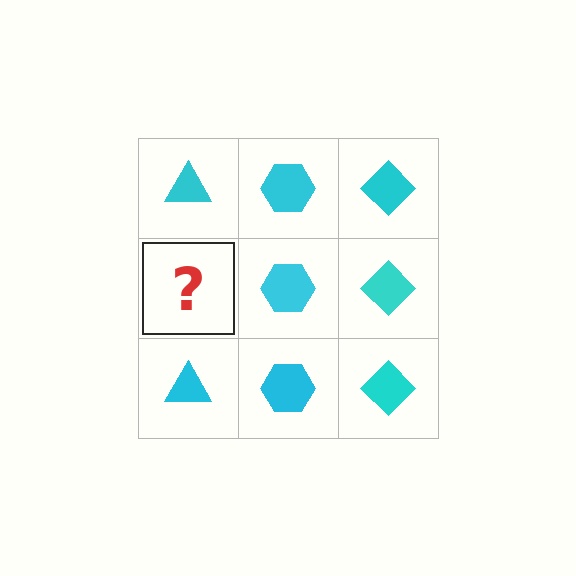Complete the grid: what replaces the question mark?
The question mark should be replaced with a cyan triangle.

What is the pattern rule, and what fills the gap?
The rule is that each column has a consistent shape. The gap should be filled with a cyan triangle.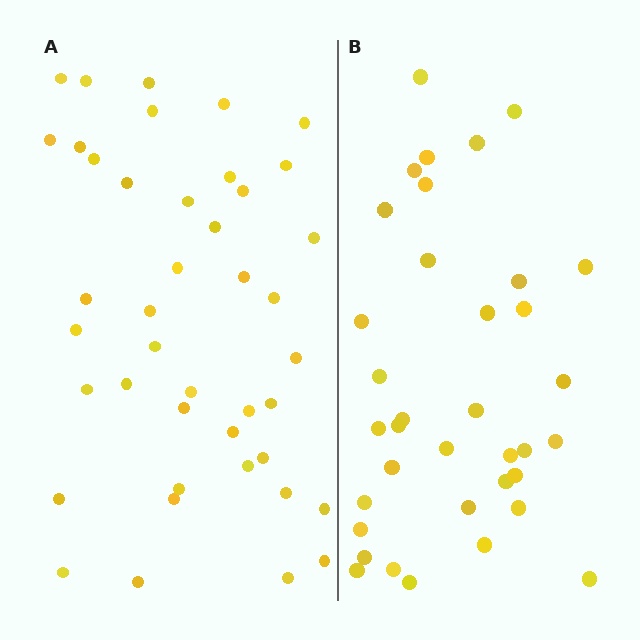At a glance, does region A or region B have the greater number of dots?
Region A (the left region) has more dots.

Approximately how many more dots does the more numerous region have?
Region A has about 6 more dots than region B.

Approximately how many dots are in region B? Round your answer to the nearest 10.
About 40 dots. (The exact count is 36, which rounds to 40.)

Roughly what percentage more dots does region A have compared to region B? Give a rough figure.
About 15% more.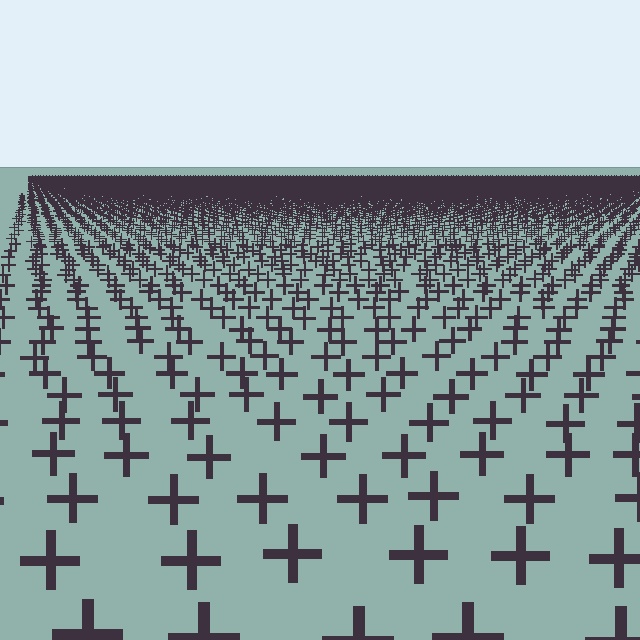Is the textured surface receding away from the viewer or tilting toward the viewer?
The surface is receding away from the viewer. Texture elements get smaller and denser toward the top.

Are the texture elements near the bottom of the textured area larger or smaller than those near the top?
Larger. Near the bottom, elements are closer to the viewer and appear at a bigger on-screen size.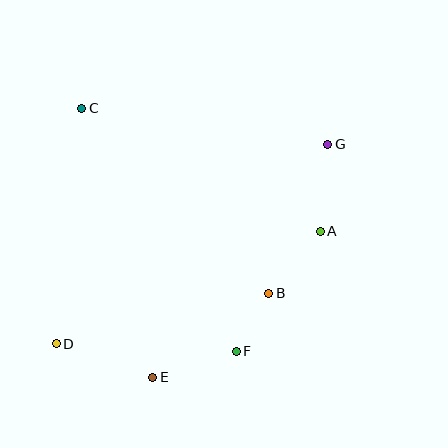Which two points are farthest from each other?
Points D and G are farthest from each other.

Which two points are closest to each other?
Points B and F are closest to each other.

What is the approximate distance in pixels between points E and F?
The distance between E and F is approximately 88 pixels.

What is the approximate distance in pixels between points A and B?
The distance between A and B is approximately 81 pixels.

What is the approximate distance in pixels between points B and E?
The distance between B and E is approximately 143 pixels.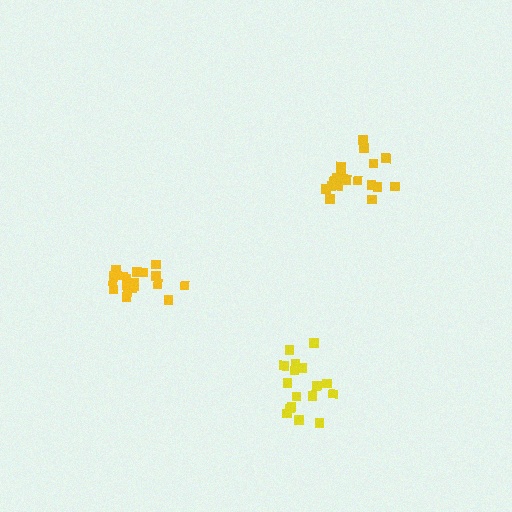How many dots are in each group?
Group 1: 17 dots, Group 2: 19 dots, Group 3: 19 dots (55 total).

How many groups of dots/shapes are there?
There are 3 groups.